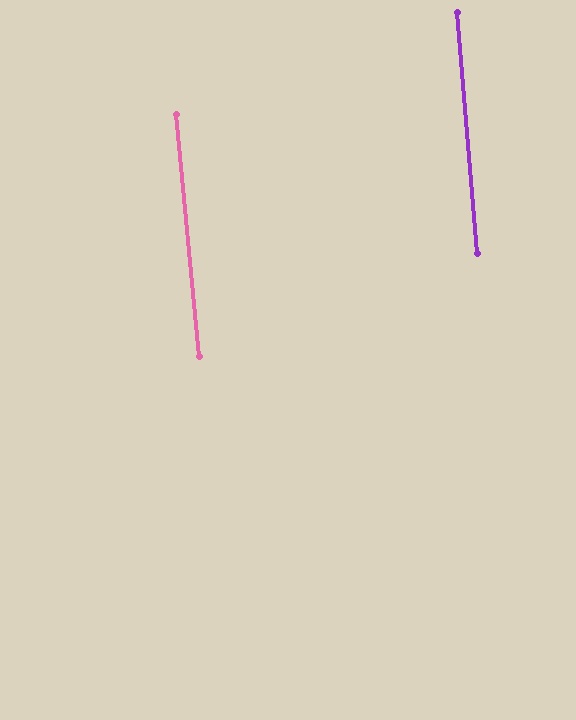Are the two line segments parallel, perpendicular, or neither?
Parallel — their directions differ by only 0.9°.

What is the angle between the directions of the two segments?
Approximately 1 degree.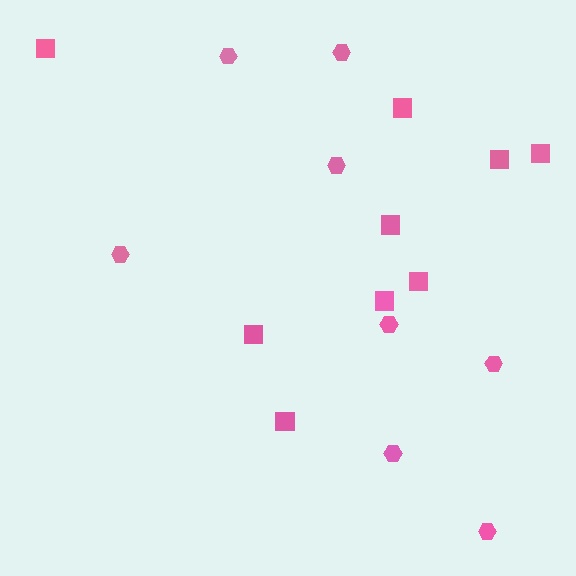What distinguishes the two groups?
There are 2 groups: one group of squares (9) and one group of hexagons (8).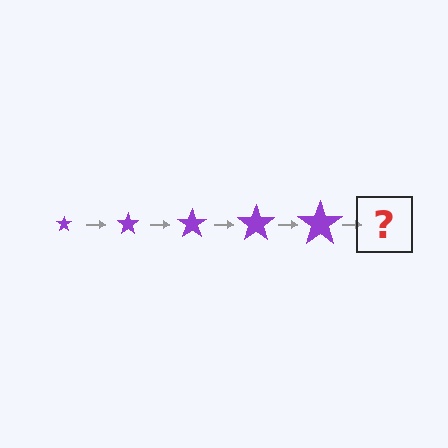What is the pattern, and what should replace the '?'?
The pattern is that the star gets progressively larger each step. The '?' should be a purple star, larger than the previous one.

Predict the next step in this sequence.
The next step is a purple star, larger than the previous one.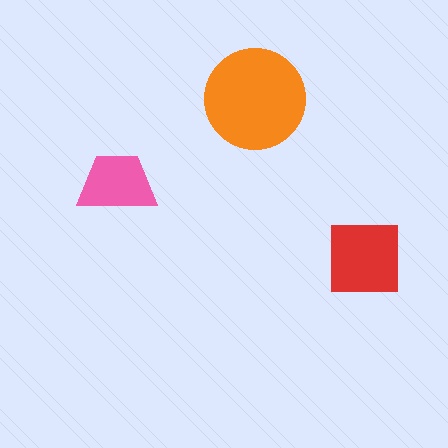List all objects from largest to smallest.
The orange circle, the red square, the pink trapezoid.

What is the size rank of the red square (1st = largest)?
2nd.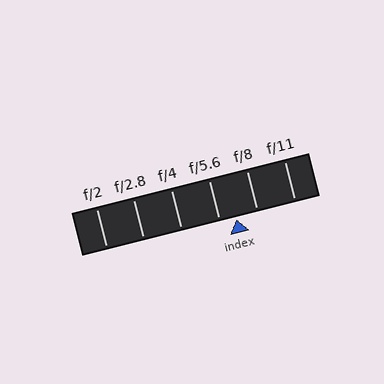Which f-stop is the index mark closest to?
The index mark is closest to f/5.6.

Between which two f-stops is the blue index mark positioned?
The index mark is between f/5.6 and f/8.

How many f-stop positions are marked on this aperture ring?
There are 6 f-stop positions marked.